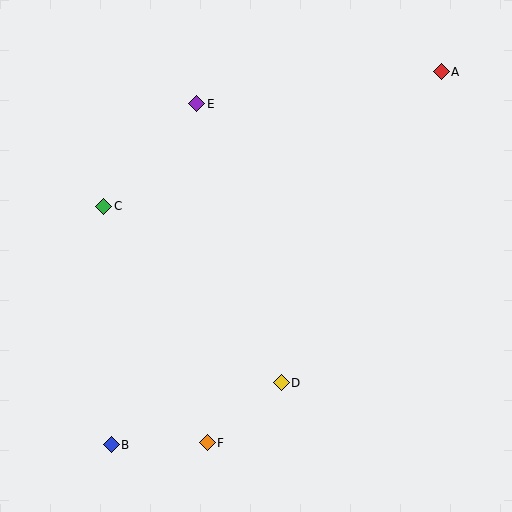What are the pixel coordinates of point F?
Point F is at (207, 443).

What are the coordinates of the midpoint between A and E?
The midpoint between A and E is at (319, 88).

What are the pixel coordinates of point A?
Point A is at (441, 72).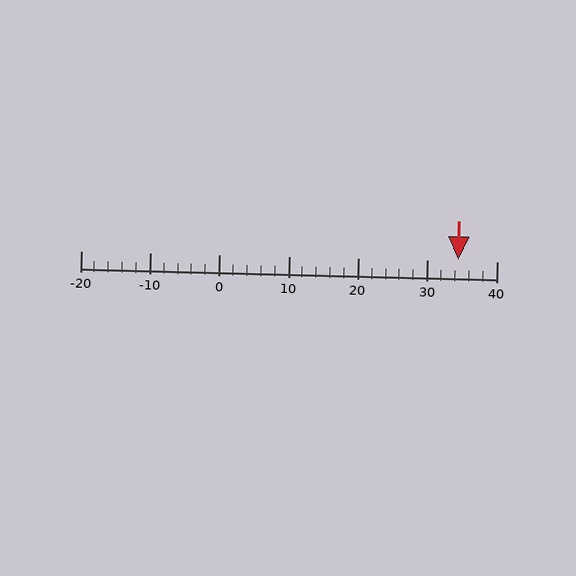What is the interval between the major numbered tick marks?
The major tick marks are spaced 10 units apart.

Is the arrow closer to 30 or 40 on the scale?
The arrow is closer to 30.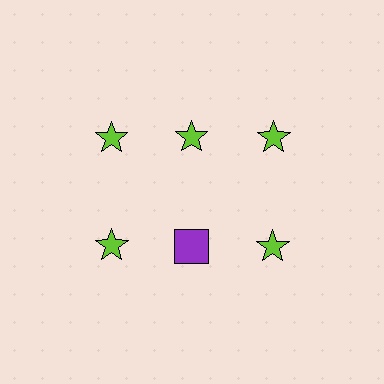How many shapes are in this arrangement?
There are 6 shapes arranged in a grid pattern.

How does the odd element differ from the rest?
It differs in both color (purple instead of lime) and shape (square instead of star).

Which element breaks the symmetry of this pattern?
The purple square in the second row, second from left column breaks the symmetry. All other shapes are lime stars.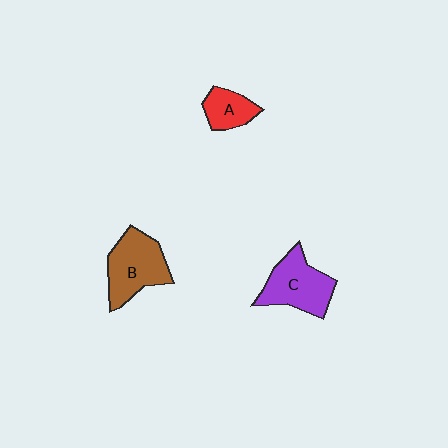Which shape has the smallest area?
Shape A (red).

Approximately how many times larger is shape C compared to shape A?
Approximately 1.8 times.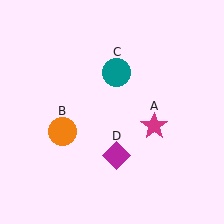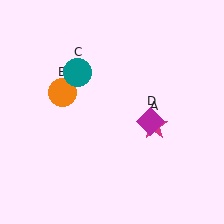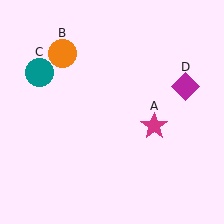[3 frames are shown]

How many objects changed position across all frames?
3 objects changed position: orange circle (object B), teal circle (object C), magenta diamond (object D).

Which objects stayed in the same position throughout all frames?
Magenta star (object A) remained stationary.